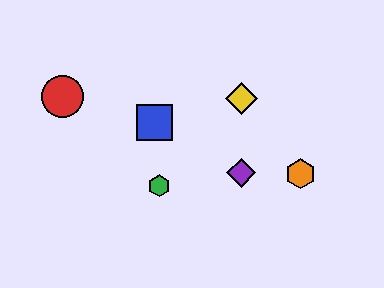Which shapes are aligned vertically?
The yellow diamond, the purple diamond are aligned vertically.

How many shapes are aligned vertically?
2 shapes (the yellow diamond, the purple diamond) are aligned vertically.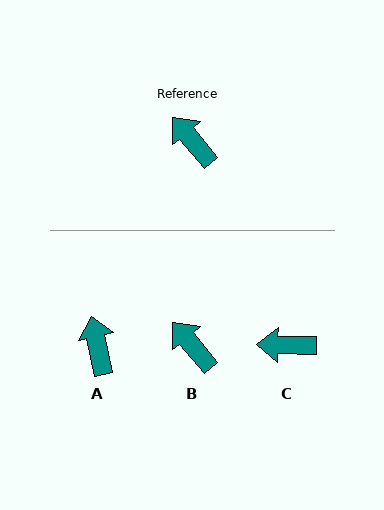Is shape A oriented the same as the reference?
No, it is off by about 28 degrees.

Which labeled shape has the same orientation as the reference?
B.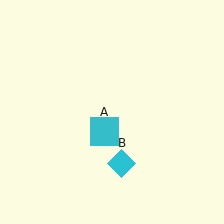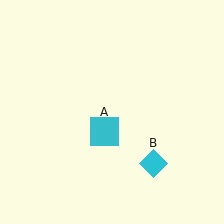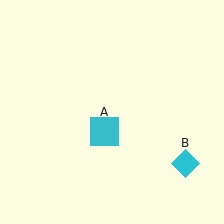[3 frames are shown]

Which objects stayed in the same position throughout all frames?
Cyan square (object A) remained stationary.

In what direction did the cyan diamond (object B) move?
The cyan diamond (object B) moved right.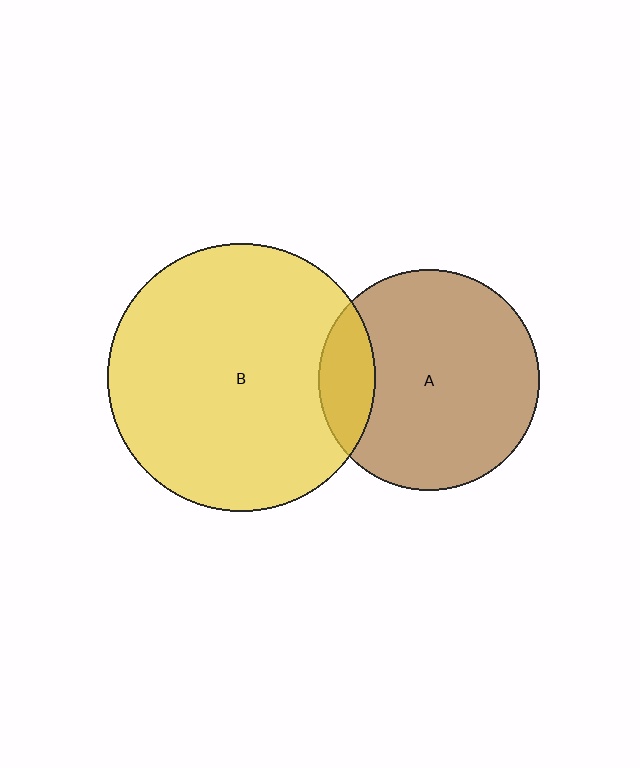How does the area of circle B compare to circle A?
Approximately 1.5 times.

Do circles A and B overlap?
Yes.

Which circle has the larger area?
Circle B (yellow).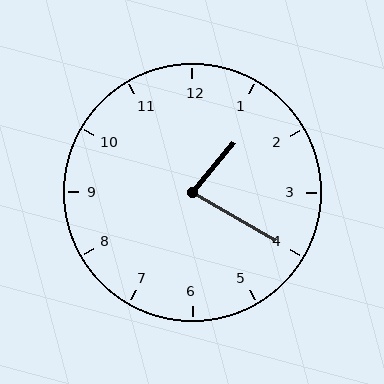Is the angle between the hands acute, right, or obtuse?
It is acute.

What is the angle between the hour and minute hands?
Approximately 80 degrees.